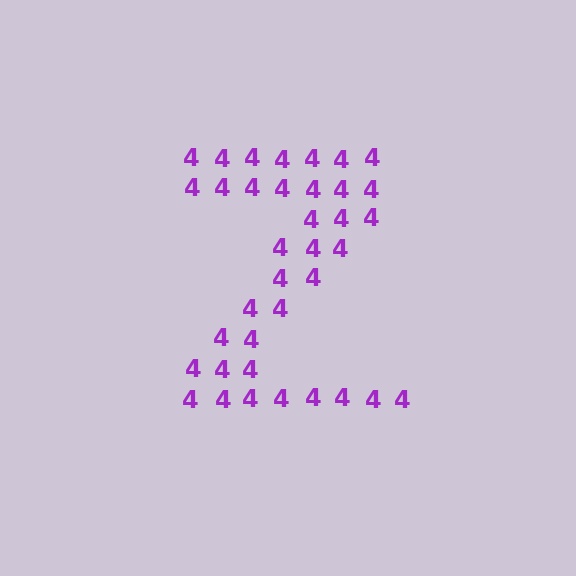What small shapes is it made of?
It is made of small digit 4's.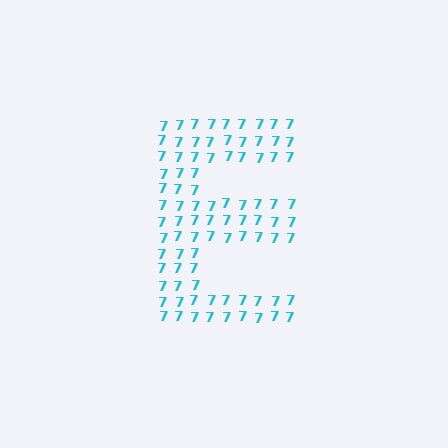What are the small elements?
The small elements are digit 7's.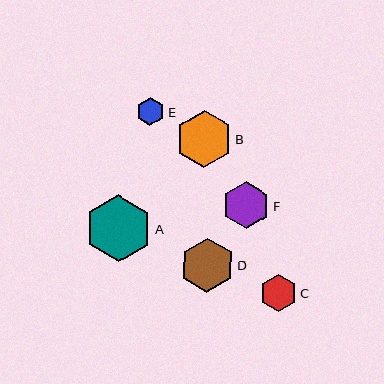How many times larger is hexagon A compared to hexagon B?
Hexagon A is approximately 1.2 times the size of hexagon B.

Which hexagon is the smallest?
Hexagon E is the smallest with a size of approximately 28 pixels.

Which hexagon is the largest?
Hexagon A is the largest with a size of approximately 67 pixels.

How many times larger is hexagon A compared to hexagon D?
Hexagon A is approximately 1.2 times the size of hexagon D.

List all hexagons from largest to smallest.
From largest to smallest: A, B, D, F, C, E.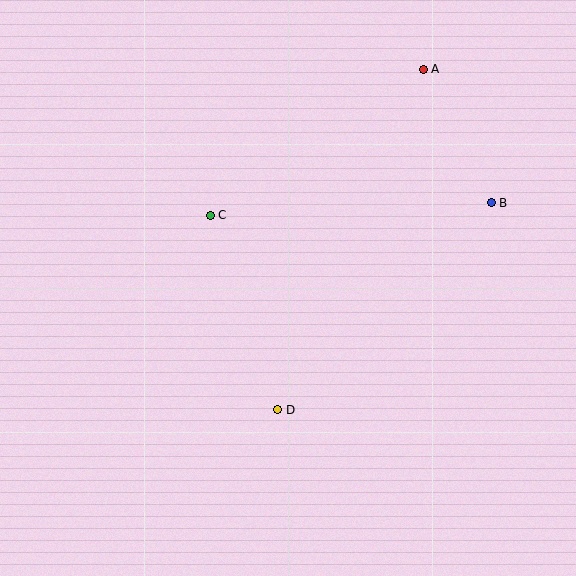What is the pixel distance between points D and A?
The distance between D and A is 370 pixels.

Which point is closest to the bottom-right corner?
Point D is closest to the bottom-right corner.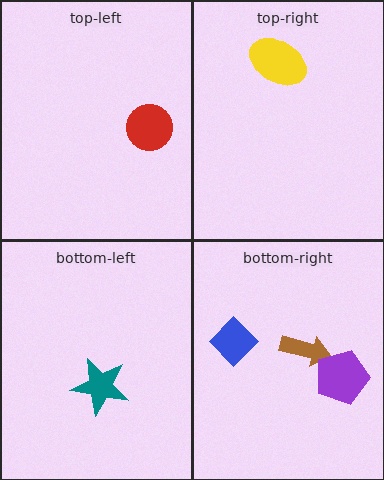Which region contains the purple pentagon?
The bottom-right region.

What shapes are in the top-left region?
The red circle.